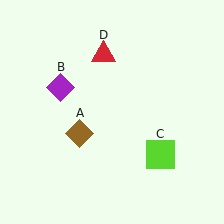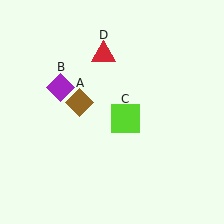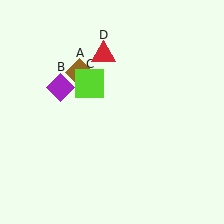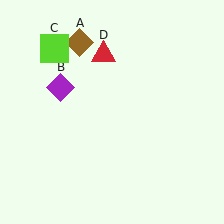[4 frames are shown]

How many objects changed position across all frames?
2 objects changed position: brown diamond (object A), lime square (object C).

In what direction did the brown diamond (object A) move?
The brown diamond (object A) moved up.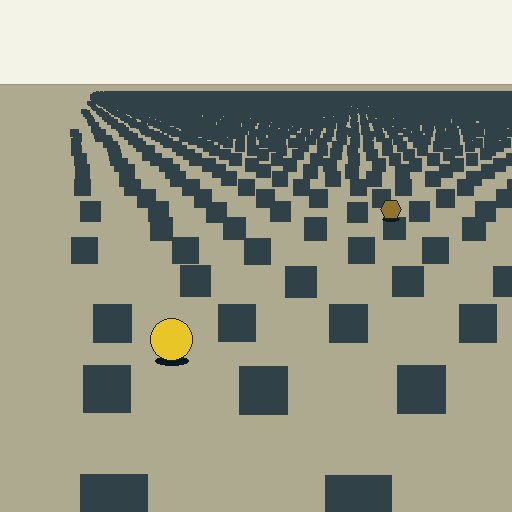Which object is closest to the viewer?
The yellow circle is closest. The texture marks near it are larger and more spread out.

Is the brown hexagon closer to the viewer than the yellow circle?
No. The yellow circle is closer — you can tell from the texture gradient: the ground texture is coarser near it.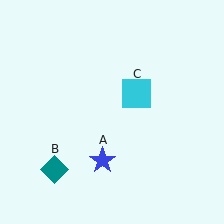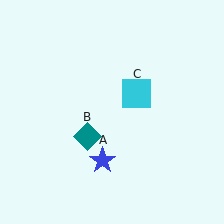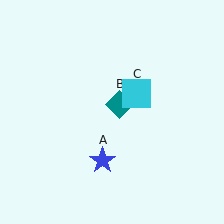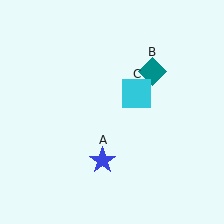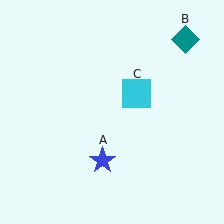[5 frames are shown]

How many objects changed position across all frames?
1 object changed position: teal diamond (object B).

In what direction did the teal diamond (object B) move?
The teal diamond (object B) moved up and to the right.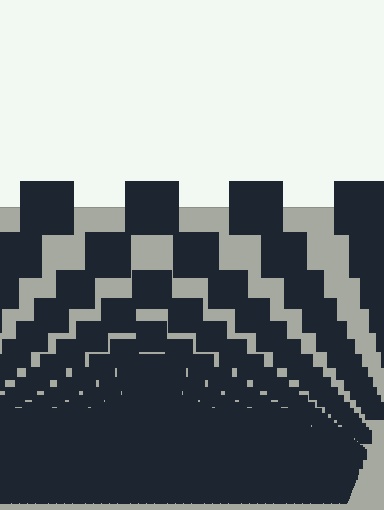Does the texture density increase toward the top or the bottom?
Density increases toward the bottom.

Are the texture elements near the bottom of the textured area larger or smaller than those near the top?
Smaller. The gradient is inverted — elements near the bottom are smaller and denser.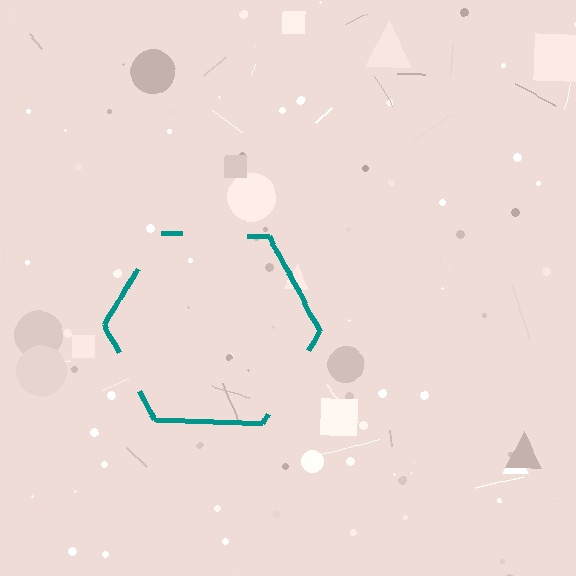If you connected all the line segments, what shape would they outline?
They would outline a hexagon.